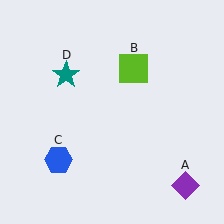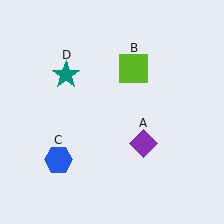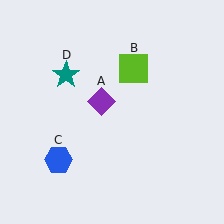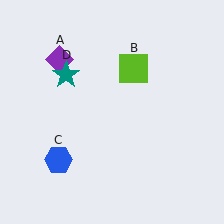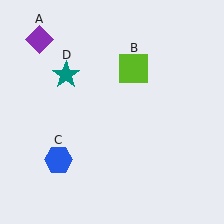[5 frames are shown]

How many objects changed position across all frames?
1 object changed position: purple diamond (object A).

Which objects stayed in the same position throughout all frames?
Lime square (object B) and blue hexagon (object C) and teal star (object D) remained stationary.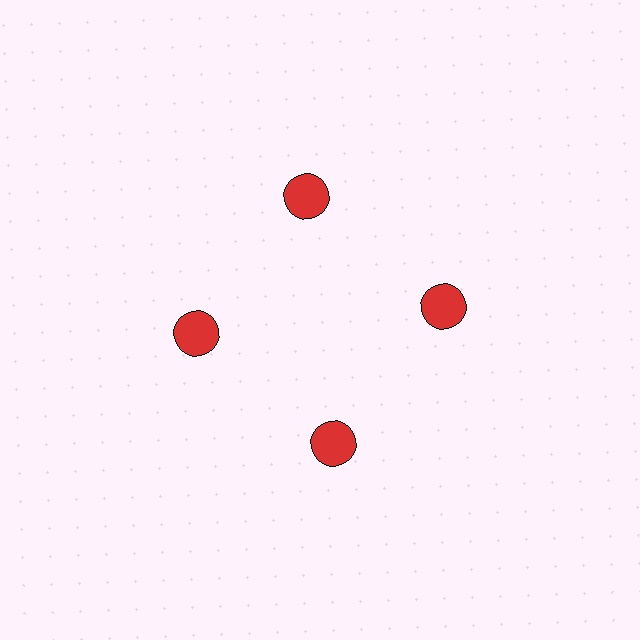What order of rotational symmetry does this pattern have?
This pattern has 4-fold rotational symmetry.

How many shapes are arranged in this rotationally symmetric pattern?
There are 4 shapes, arranged in 4 groups of 1.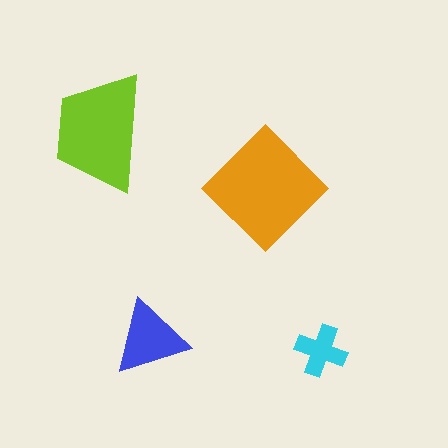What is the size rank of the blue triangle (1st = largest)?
3rd.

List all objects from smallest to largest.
The cyan cross, the blue triangle, the lime trapezoid, the orange diamond.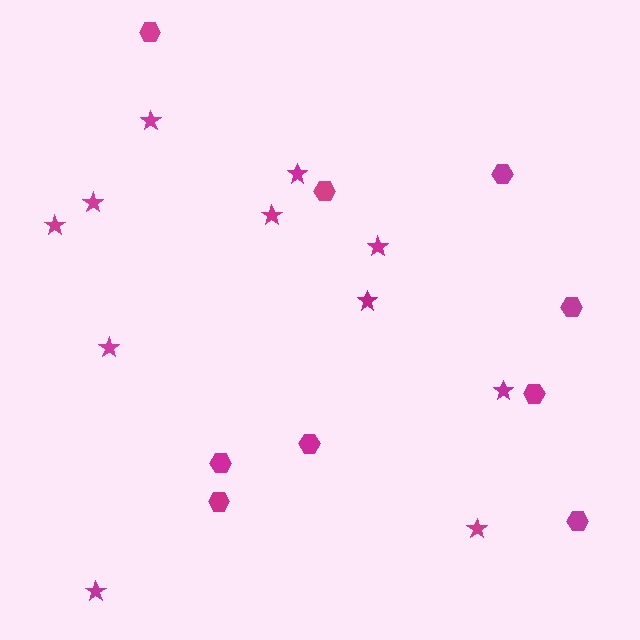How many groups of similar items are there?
There are 2 groups: one group of hexagons (9) and one group of stars (11).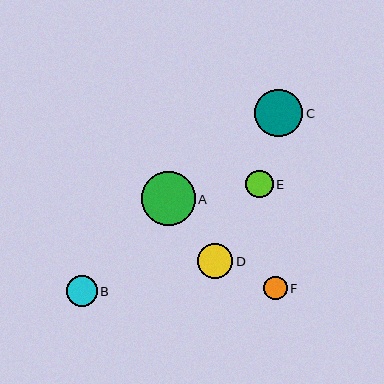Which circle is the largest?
Circle A is the largest with a size of approximately 54 pixels.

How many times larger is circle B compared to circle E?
Circle B is approximately 1.1 times the size of circle E.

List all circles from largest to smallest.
From largest to smallest: A, C, D, B, E, F.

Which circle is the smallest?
Circle F is the smallest with a size of approximately 23 pixels.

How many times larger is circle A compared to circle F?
Circle A is approximately 2.3 times the size of circle F.